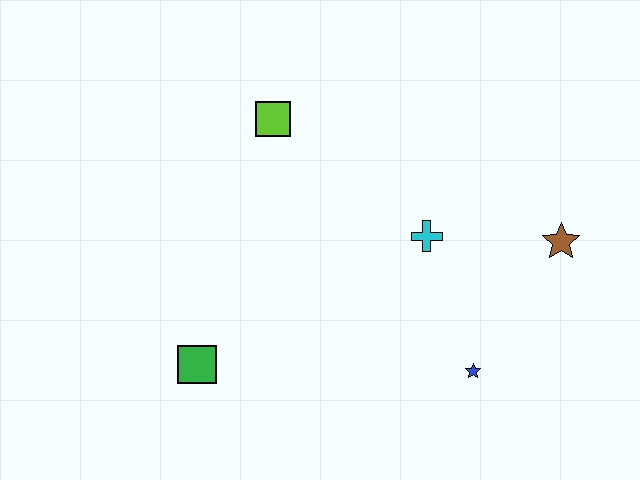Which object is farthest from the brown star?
The green square is farthest from the brown star.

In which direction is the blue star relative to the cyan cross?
The blue star is below the cyan cross.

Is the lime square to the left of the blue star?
Yes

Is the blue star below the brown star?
Yes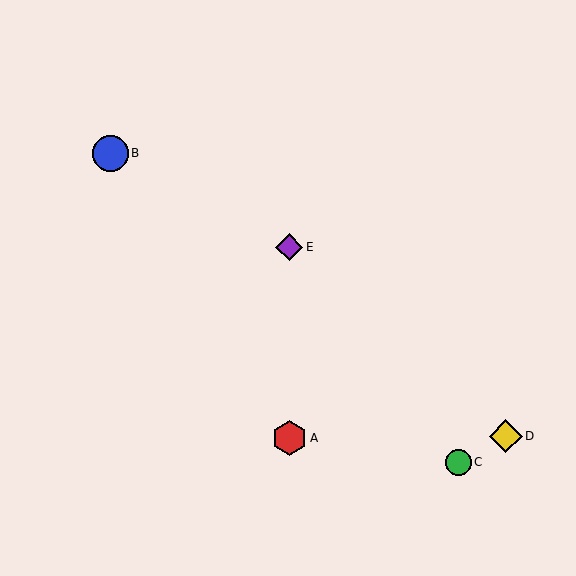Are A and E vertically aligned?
Yes, both are at x≈289.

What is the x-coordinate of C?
Object C is at x≈458.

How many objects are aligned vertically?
2 objects (A, E) are aligned vertically.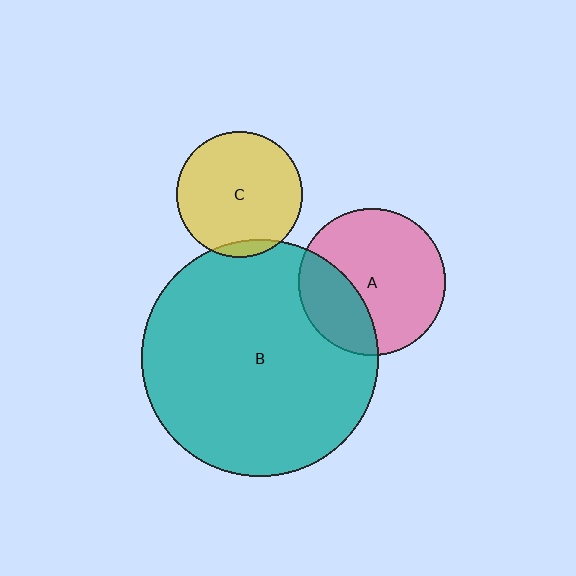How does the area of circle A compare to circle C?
Approximately 1.4 times.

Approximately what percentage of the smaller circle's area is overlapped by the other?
Approximately 5%.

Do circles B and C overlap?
Yes.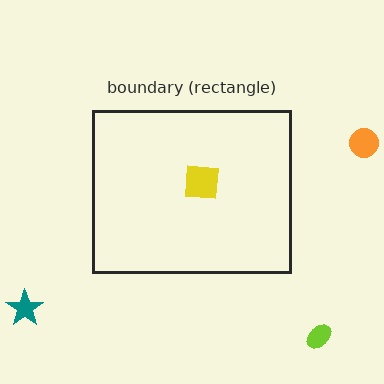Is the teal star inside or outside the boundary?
Outside.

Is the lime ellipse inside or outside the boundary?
Outside.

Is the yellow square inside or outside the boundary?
Inside.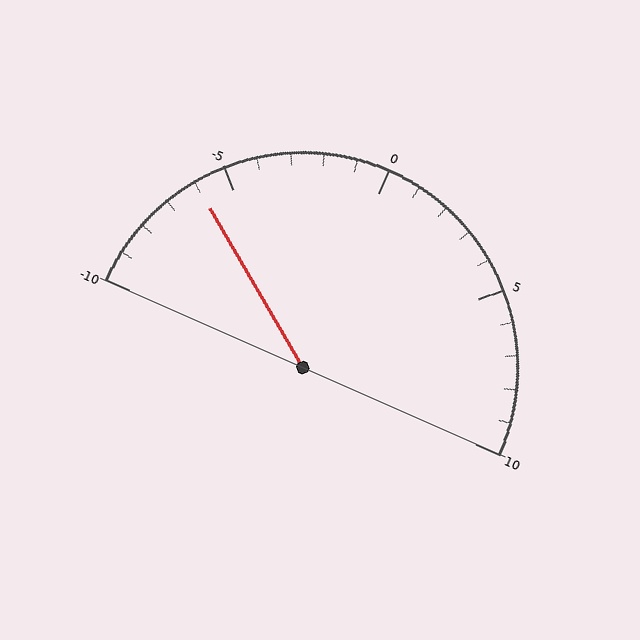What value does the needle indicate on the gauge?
The needle indicates approximately -6.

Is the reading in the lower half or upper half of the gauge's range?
The reading is in the lower half of the range (-10 to 10).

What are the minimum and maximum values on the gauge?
The gauge ranges from -10 to 10.